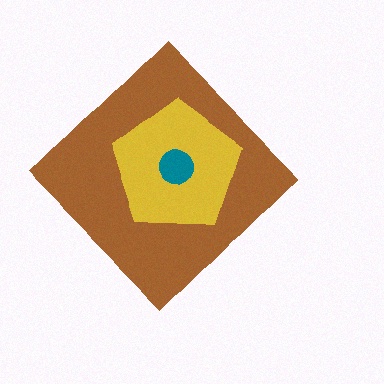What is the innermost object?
The teal circle.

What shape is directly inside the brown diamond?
The yellow pentagon.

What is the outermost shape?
The brown diamond.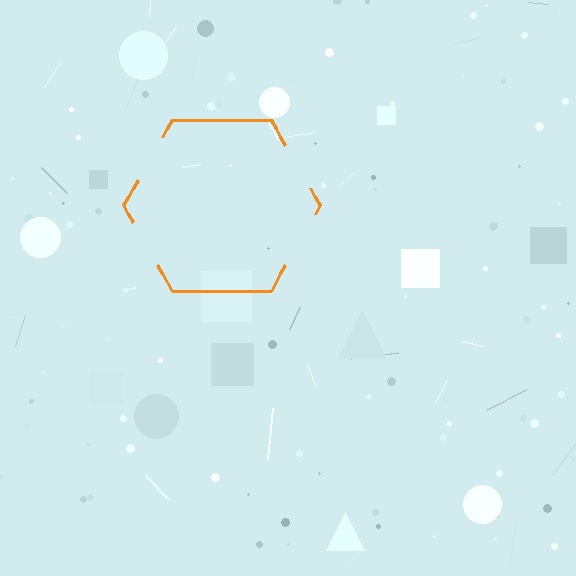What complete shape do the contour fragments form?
The contour fragments form a hexagon.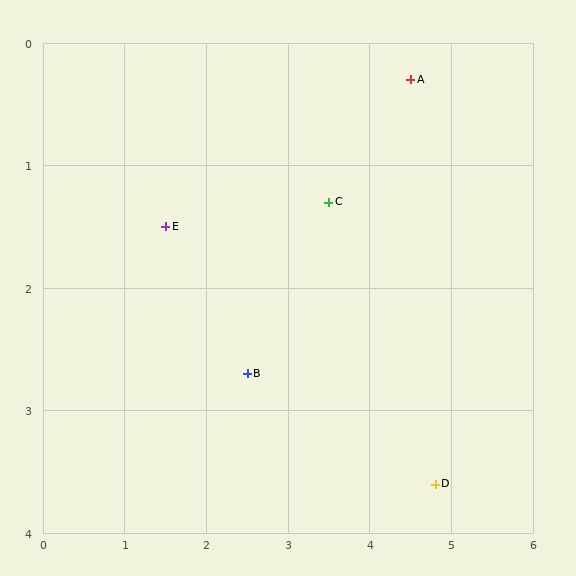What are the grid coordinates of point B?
Point B is at approximately (2.5, 2.7).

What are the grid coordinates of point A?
Point A is at approximately (4.5, 0.3).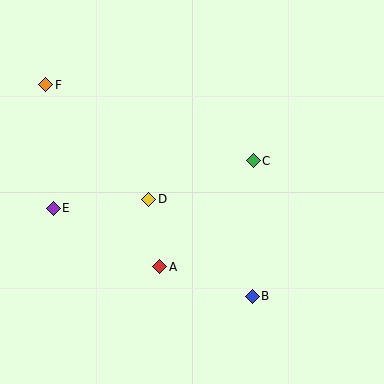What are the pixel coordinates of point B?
Point B is at (252, 296).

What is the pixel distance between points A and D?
The distance between A and D is 69 pixels.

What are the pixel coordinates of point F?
Point F is at (46, 85).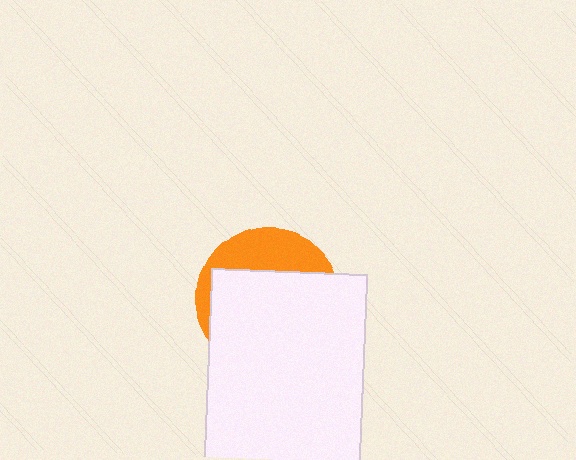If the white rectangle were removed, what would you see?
You would see the complete orange circle.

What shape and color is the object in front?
The object in front is a white rectangle.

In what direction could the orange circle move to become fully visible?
The orange circle could move up. That would shift it out from behind the white rectangle entirely.